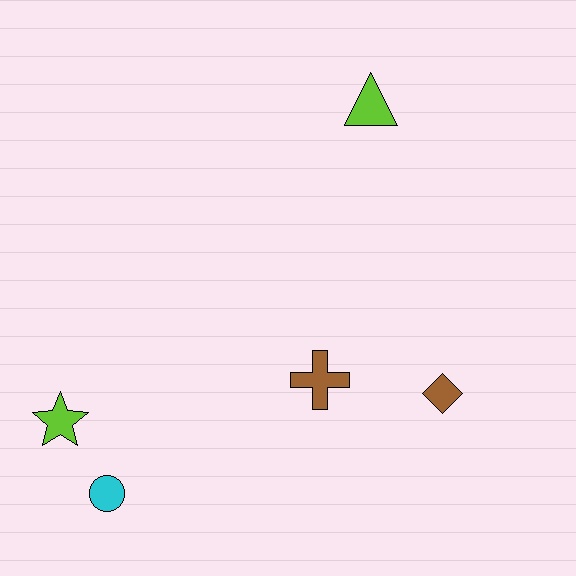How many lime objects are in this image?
There are 2 lime objects.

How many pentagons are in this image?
There are no pentagons.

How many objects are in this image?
There are 5 objects.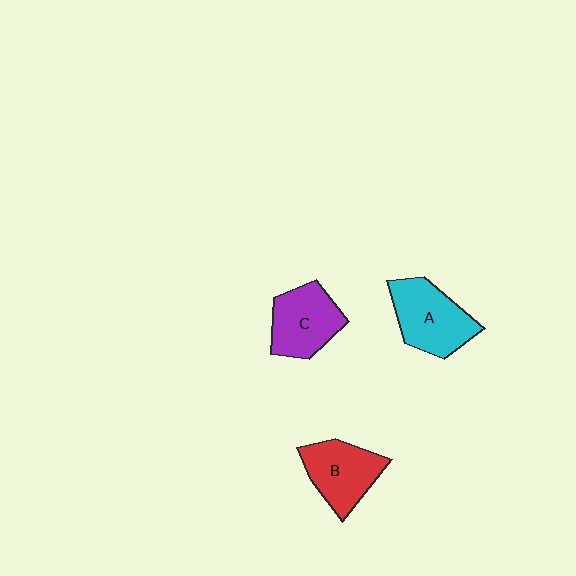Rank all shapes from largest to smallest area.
From largest to smallest: A (cyan), C (purple), B (red).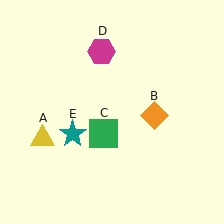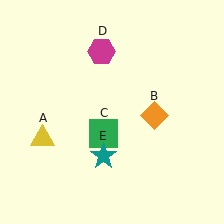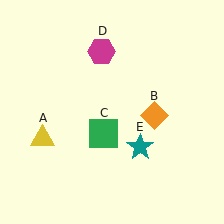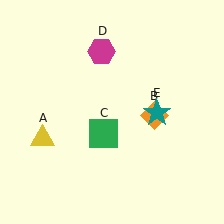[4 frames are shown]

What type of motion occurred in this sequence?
The teal star (object E) rotated counterclockwise around the center of the scene.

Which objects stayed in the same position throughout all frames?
Yellow triangle (object A) and orange diamond (object B) and green square (object C) and magenta hexagon (object D) remained stationary.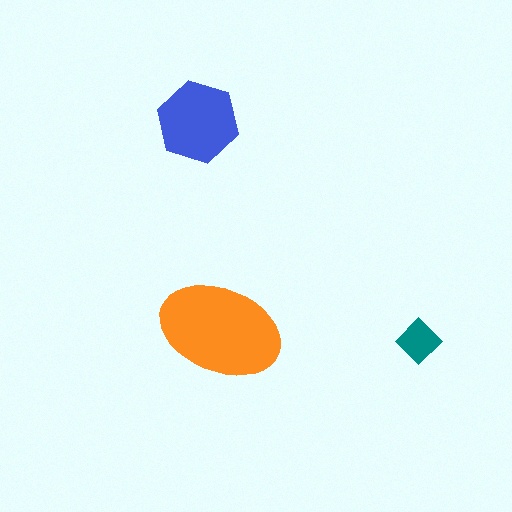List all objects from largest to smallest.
The orange ellipse, the blue hexagon, the teal diamond.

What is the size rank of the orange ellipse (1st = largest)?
1st.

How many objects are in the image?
There are 3 objects in the image.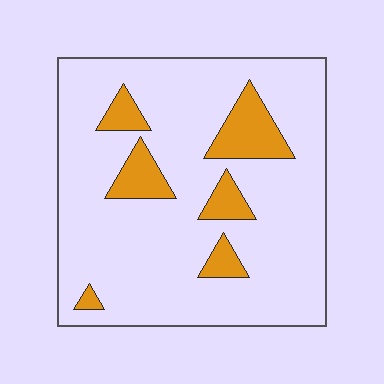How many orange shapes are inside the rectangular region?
6.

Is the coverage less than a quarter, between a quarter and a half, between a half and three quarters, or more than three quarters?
Less than a quarter.